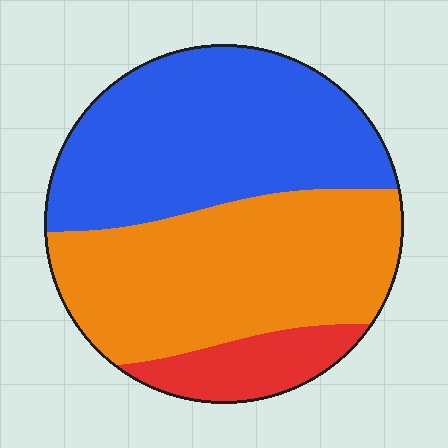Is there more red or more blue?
Blue.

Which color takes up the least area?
Red, at roughly 10%.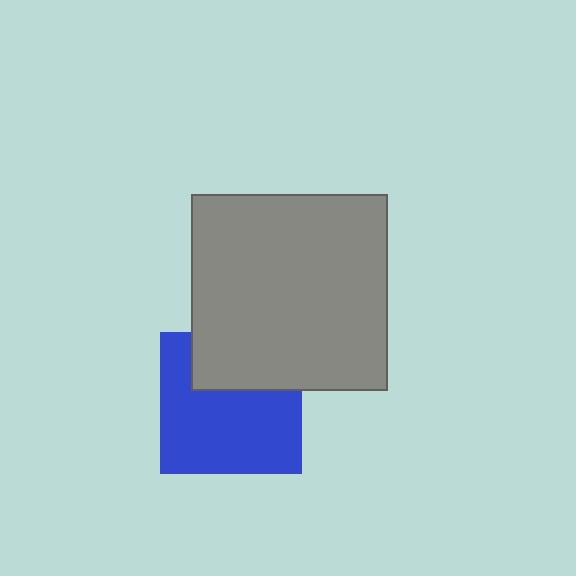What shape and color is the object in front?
The object in front is a gray square.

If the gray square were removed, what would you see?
You would see the complete blue square.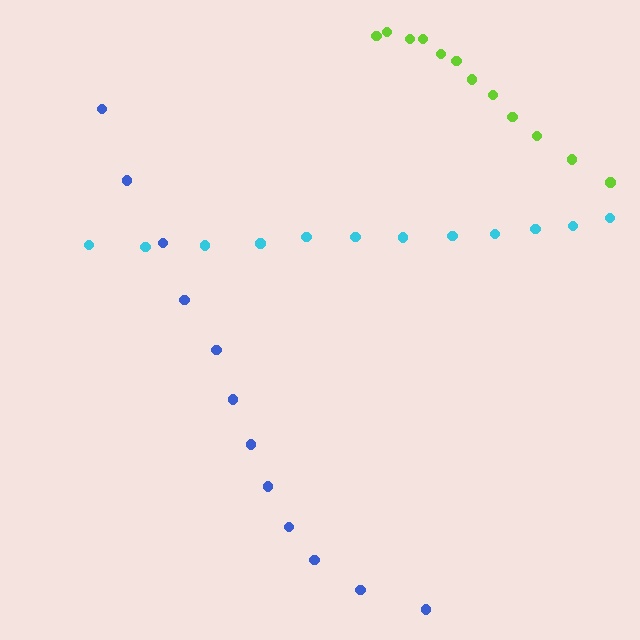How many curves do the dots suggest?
There are 3 distinct paths.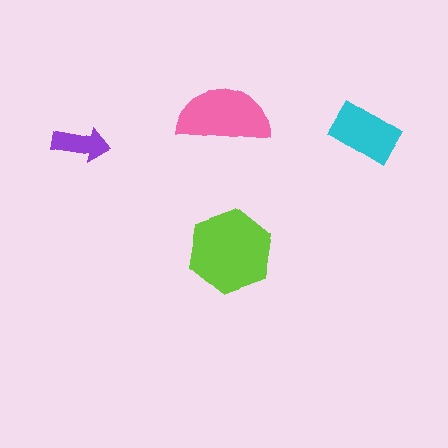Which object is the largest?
The lime hexagon.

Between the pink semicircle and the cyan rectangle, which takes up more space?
The pink semicircle.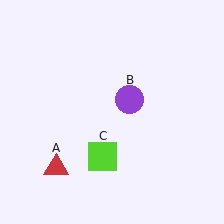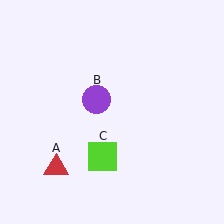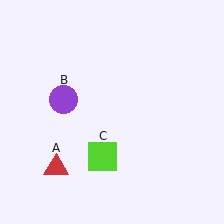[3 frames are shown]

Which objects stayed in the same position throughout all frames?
Red triangle (object A) and lime square (object C) remained stationary.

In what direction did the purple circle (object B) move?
The purple circle (object B) moved left.